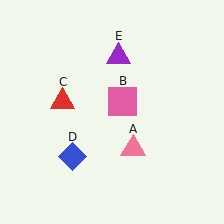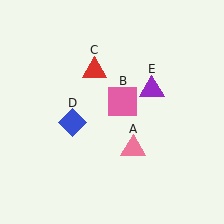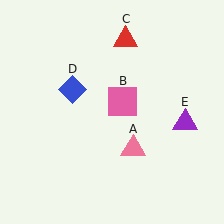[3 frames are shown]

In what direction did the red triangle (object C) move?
The red triangle (object C) moved up and to the right.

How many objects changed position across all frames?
3 objects changed position: red triangle (object C), blue diamond (object D), purple triangle (object E).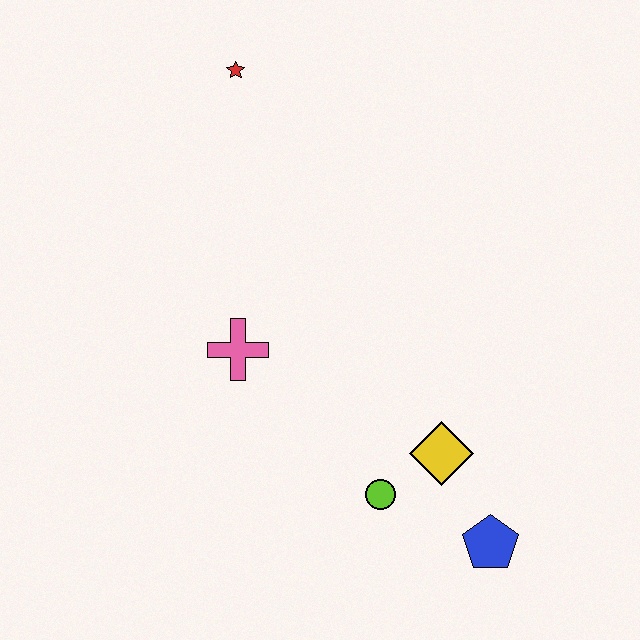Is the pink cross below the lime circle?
No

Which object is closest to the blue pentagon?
The yellow diamond is closest to the blue pentagon.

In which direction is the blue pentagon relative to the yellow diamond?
The blue pentagon is below the yellow diamond.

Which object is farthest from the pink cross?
The blue pentagon is farthest from the pink cross.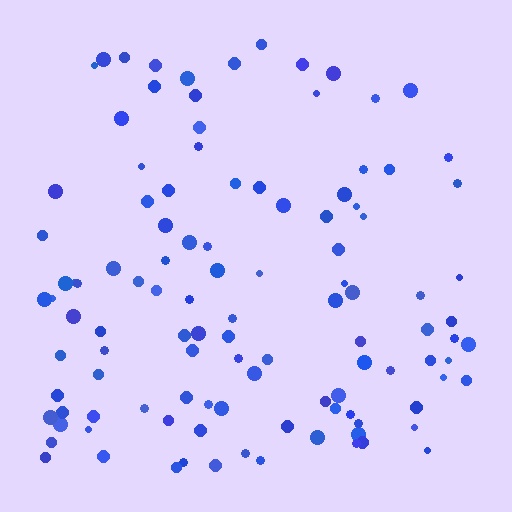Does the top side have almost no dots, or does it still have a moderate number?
Still a moderate number, just noticeably fewer than the bottom.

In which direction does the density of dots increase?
From top to bottom, with the bottom side densest.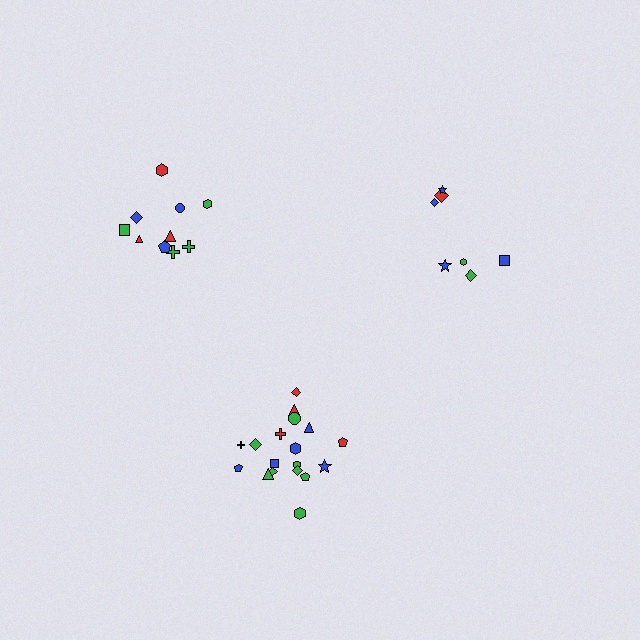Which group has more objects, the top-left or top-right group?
The top-left group.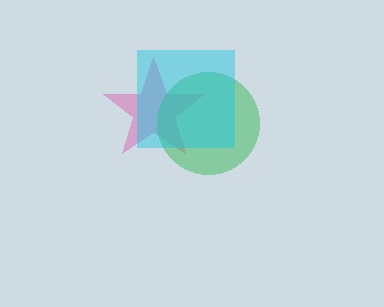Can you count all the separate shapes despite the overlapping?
Yes, there are 3 separate shapes.